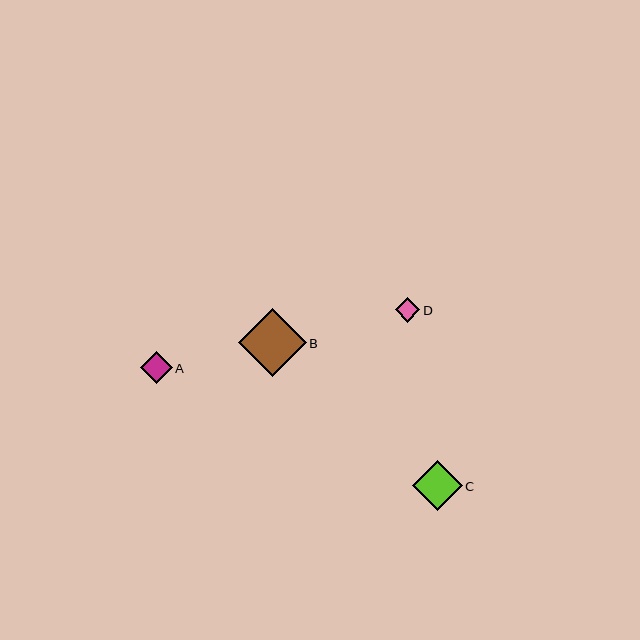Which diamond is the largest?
Diamond B is the largest with a size of approximately 68 pixels.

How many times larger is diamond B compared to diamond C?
Diamond B is approximately 1.4 times the size of diamond C.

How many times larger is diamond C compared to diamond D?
Diamond C is approximately 2.0 times the size of diamond D.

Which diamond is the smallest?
Diamond D is the smallest with a size of approximately 25 pixels.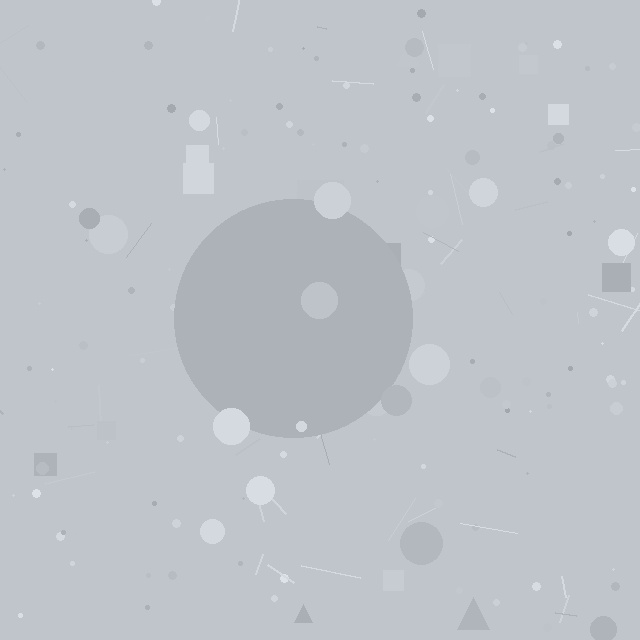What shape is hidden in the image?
A circle is hidden in the image.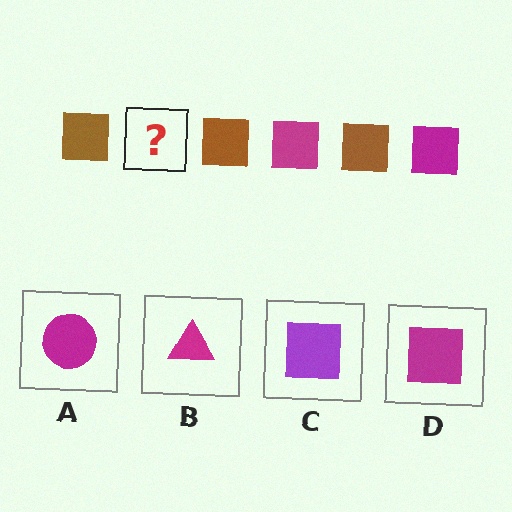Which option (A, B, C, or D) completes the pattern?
D.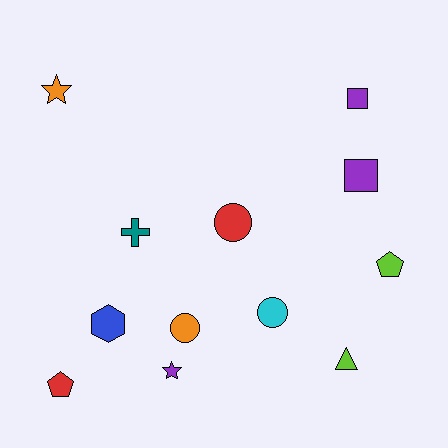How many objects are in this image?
There are 12 objects.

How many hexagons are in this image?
There is 1 hexagon.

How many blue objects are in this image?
There is 1 blue object.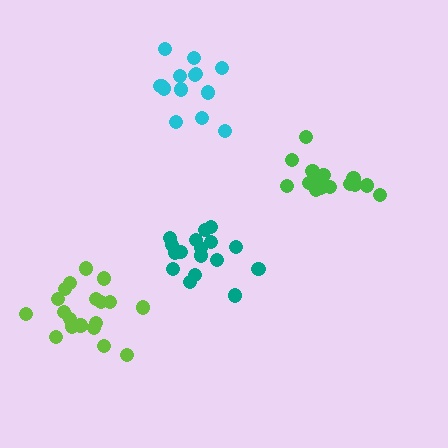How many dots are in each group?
Group 1: 15 dots, Group 2: 14 dots, Group 3: 17 dots, Group 4: 19 dots (65 total).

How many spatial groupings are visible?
There are 4 spatial groupings.